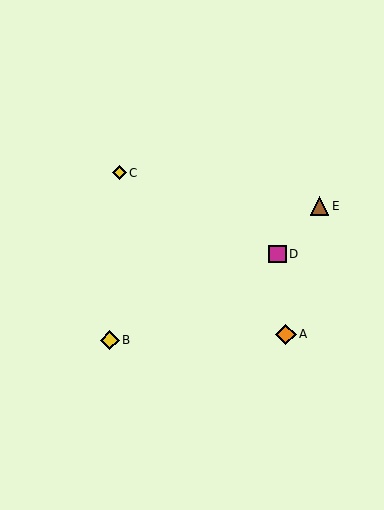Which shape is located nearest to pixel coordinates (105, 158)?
The yellow diamond (labeled C) at (120, 173) is nearest to that location.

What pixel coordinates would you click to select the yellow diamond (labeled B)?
Click at (110, 340) to select the yellow diamond B.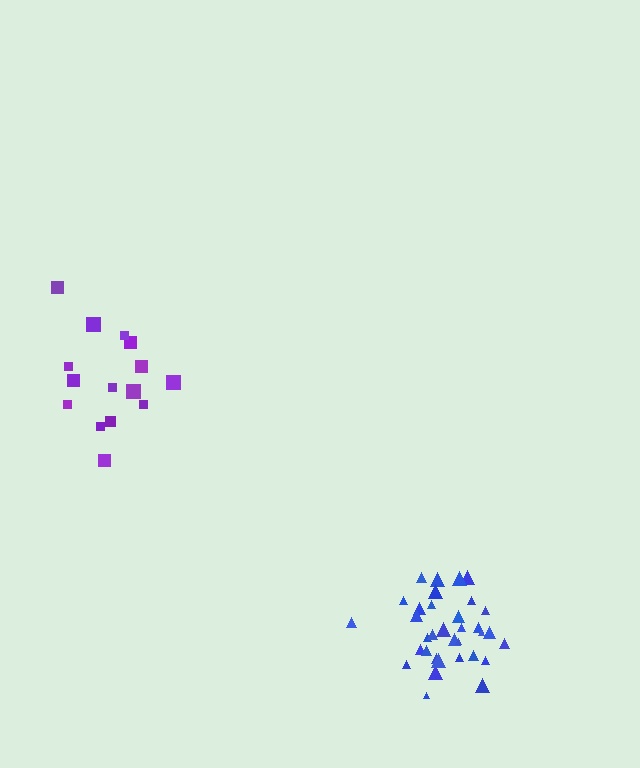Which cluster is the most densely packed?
Blue.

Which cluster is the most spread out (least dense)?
Purple.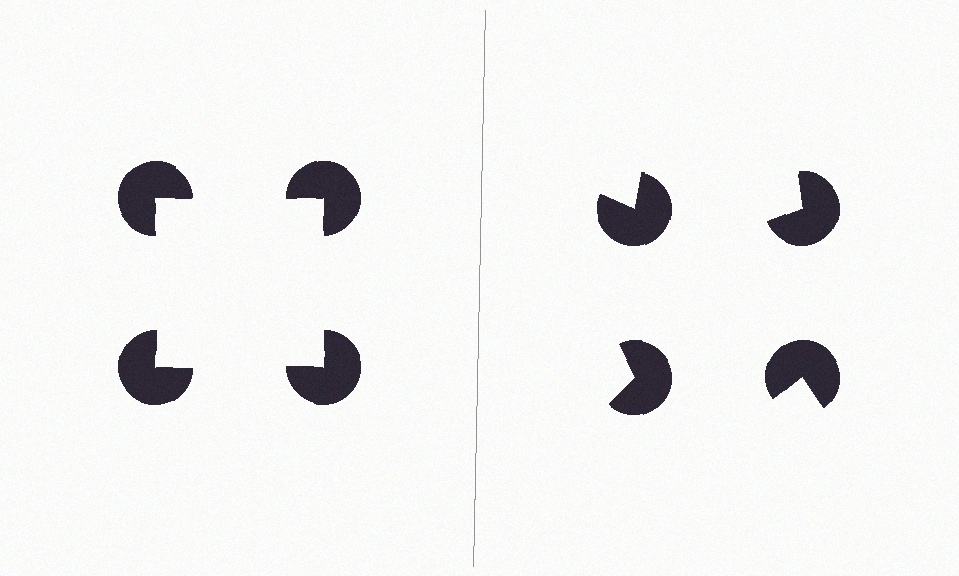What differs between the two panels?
The pac-man discs are positioned identically on both sides; only the wedge orientations differ. On the left they align to a square; on the right they are misaligned.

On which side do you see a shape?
An illusory square appears on the left side. On the right side the wedge cuts are rotated, so no coherent shape forms.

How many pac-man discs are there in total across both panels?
8 — 4 on each side.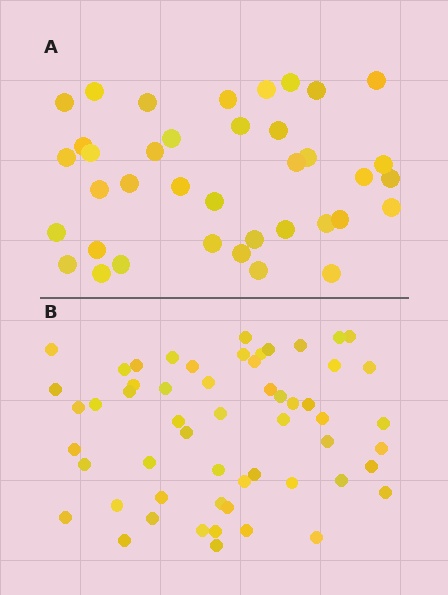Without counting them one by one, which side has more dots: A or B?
Region B (the bottom region) has more dots.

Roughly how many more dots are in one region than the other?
Region B has approximately 20 more dots than region A.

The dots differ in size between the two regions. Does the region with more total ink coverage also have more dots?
No. Region A has more total ink coverage because its dots are larger, but region B actually contains more individual dots. Total area can be misleading — the number of items is what matters here.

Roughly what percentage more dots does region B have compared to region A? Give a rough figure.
About 45% more.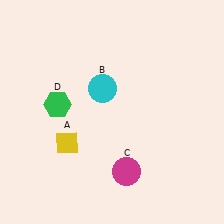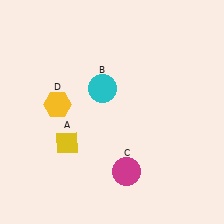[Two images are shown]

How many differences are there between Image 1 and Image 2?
There is 1 difference between the two images.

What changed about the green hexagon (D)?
In Image 1, D is green. In Image 2, it changed to yellow.